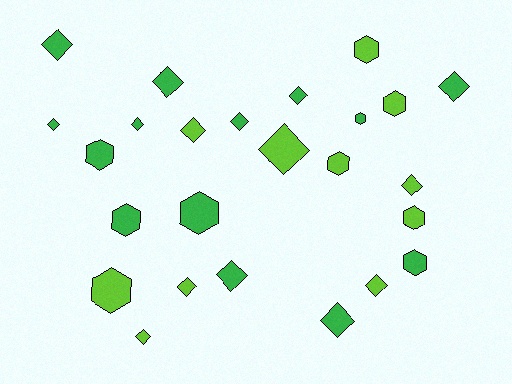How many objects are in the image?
There are 25 objects.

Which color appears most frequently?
Green, with 14 objects.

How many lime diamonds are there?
There are 6 lime diamonds.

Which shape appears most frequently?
Diamond, with 15 objects.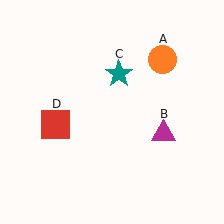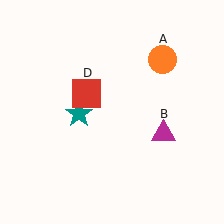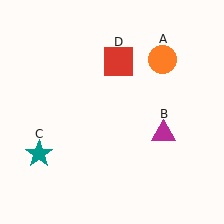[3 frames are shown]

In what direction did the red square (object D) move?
The red square (object D) moved up and to the right.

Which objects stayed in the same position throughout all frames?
Orange circle (object A) and magenta triangle (object B) remained stationary.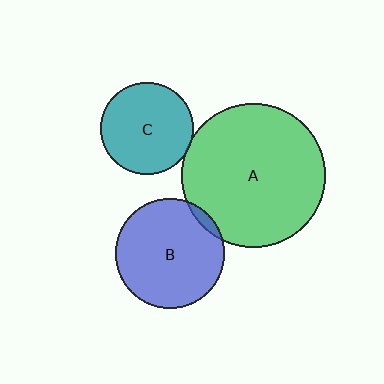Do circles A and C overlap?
Yes.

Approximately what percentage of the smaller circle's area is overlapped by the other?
Approximately 5%.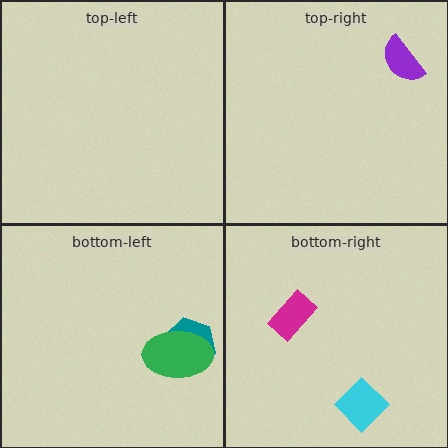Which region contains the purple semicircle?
The top-right region.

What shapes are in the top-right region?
The purple semicircle.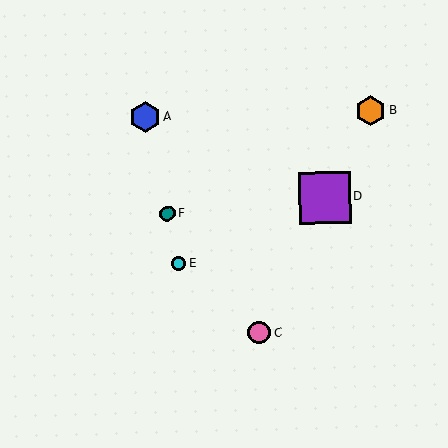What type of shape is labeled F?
Shape F is a teal circle.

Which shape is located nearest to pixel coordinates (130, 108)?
The blue hexagon (labeled A) at (145, 117) is nearest to that location.